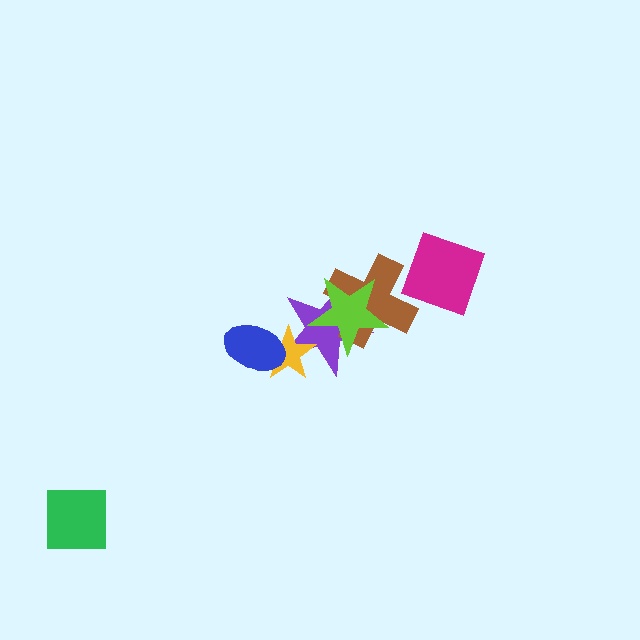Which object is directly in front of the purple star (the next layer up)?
The yellow star is directly in front of the purple star.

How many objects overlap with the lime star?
2 objects overlap with the lime star.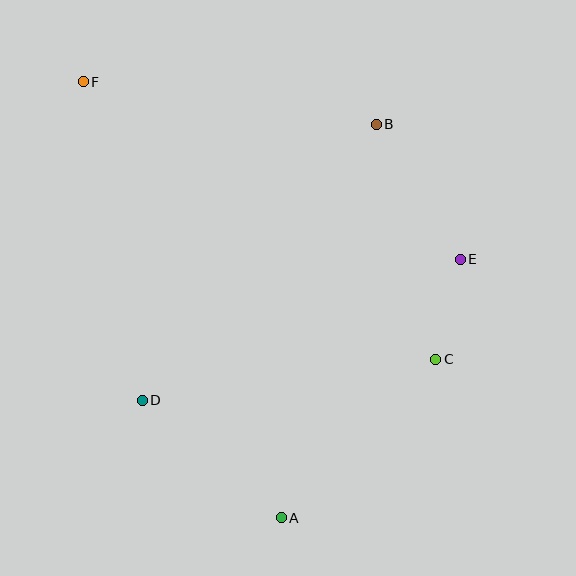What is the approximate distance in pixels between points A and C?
The distance between A and C is approximately 221 pixels.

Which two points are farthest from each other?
Points A and F are farthest from each other.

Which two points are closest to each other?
Points C and E are closest to each other.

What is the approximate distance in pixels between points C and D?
The distance between C and D is approximately 297 pixels.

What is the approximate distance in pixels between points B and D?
The distance between B and D is approximately 362 pixels.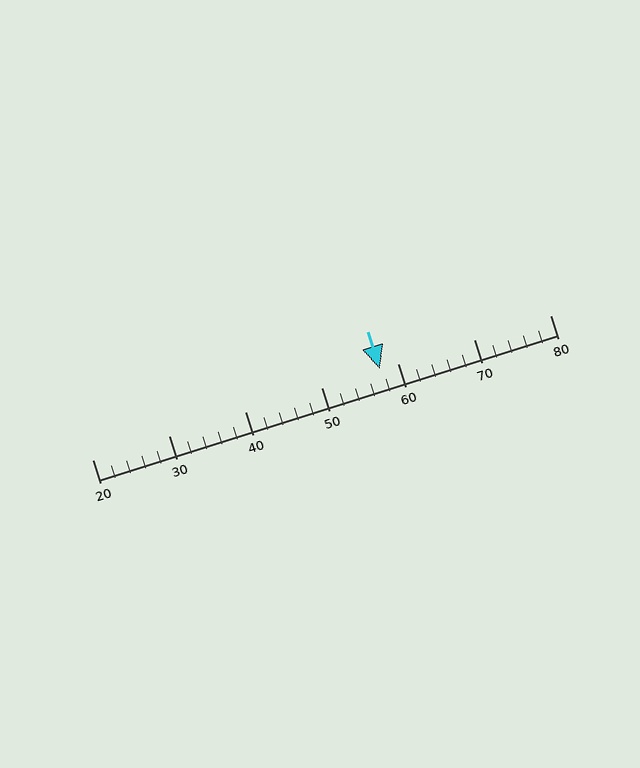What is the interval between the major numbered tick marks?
The major tick marks are spaced 10 units apart.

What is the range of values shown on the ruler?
The ruler shows values from 20 to 80.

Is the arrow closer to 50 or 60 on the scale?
The arrow is closer to 60.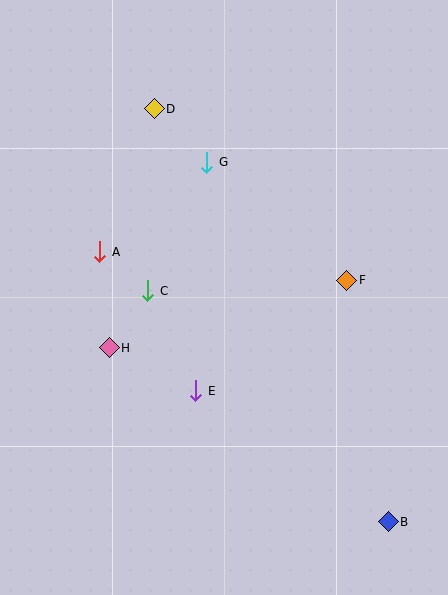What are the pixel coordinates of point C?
Point C is at (148, 291).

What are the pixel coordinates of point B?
Point B is at (388, 522).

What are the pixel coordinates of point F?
Point F is at (347, 280).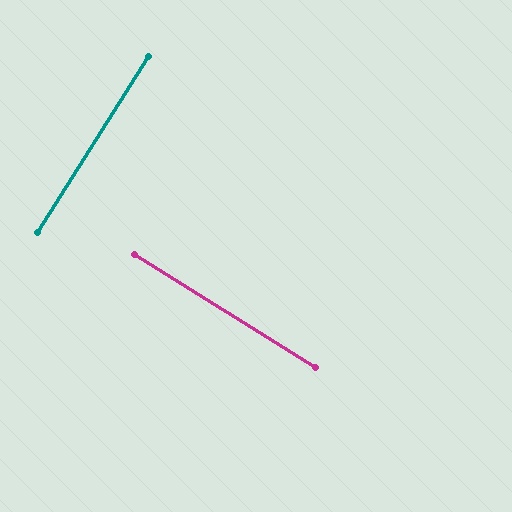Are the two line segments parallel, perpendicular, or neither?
Perpendicular — they meet at approximately 90°.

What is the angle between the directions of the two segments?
Approximately 90 degrees.